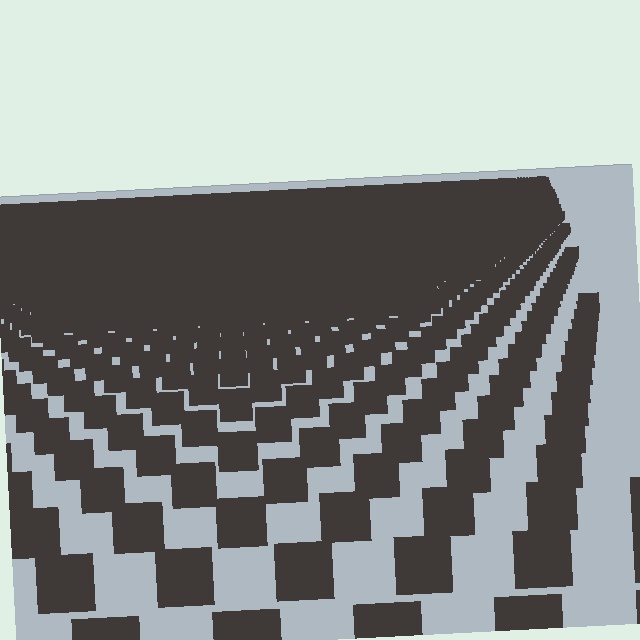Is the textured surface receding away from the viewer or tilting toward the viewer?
The surface is receding away from the viewer. Texture elements get smaller and denser toward the top.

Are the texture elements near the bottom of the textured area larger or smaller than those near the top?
Larger. Near the bottom, elements are closer to the viewer and appear at a bigger on-screen size.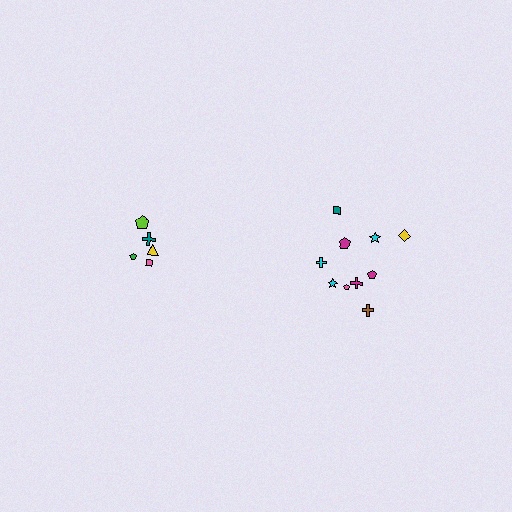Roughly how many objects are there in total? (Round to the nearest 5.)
Roughly 15 objects in total.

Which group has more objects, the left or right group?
The right group.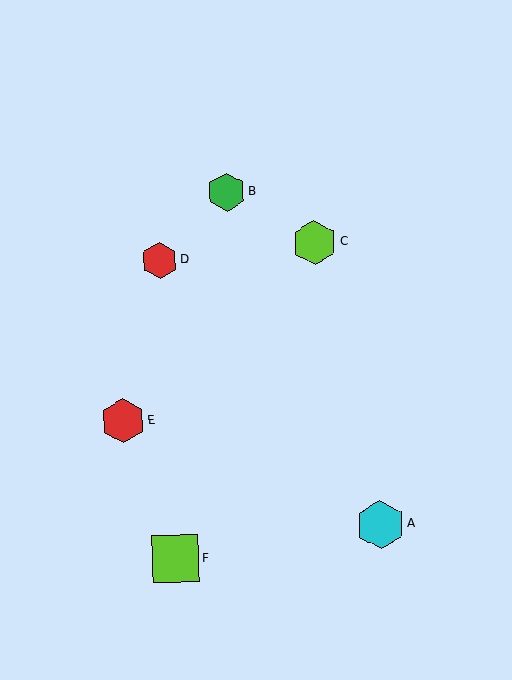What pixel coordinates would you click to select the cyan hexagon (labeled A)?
Click at (380, 525) to select the cyan hexagon A.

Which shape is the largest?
The cyan hexagon (labeled A) is the largest.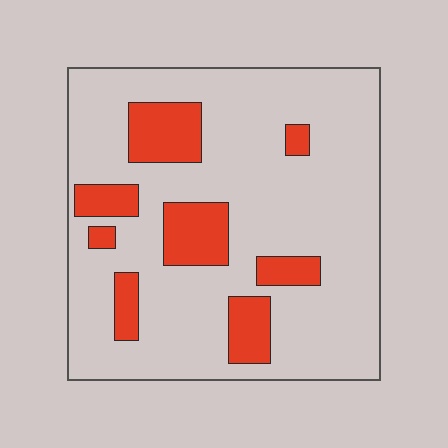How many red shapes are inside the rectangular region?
8.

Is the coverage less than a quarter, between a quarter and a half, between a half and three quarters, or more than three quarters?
Less than a quarter.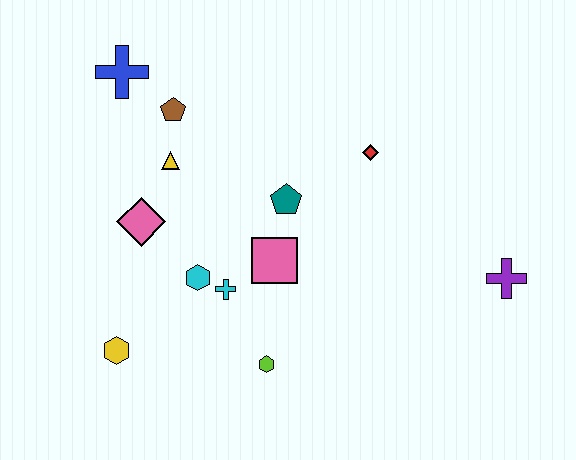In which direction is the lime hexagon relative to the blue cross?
The lime hexagon is below the blue cross.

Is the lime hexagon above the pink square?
No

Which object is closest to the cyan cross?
The cyan hexagon is closest to the cyan cross.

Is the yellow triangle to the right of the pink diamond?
Yes